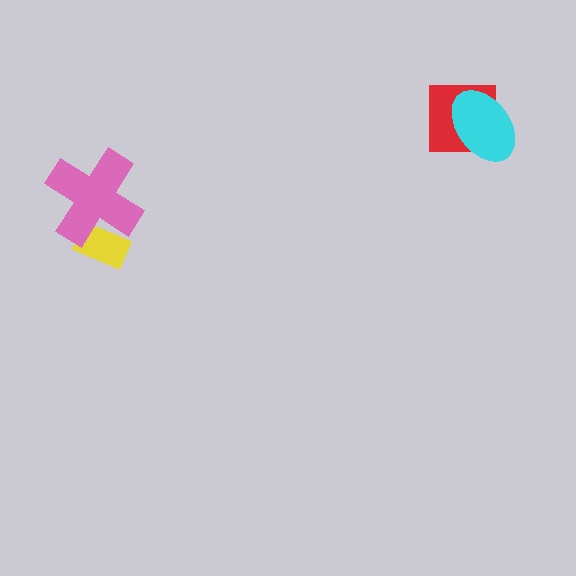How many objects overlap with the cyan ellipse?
1 object overlaps with the cyan ellipse.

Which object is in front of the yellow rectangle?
The pink cross is in front of the yellow rectangle.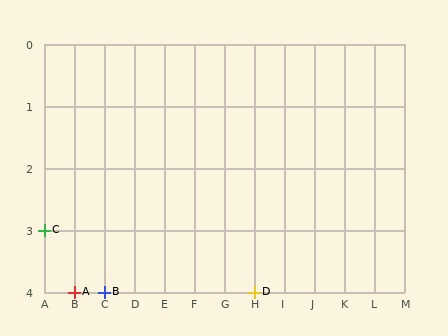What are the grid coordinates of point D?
Point D is at grid coordinates (H, 4).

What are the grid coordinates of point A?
Point A is at grid coordinates (B, 4).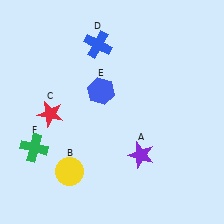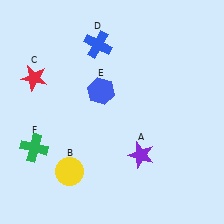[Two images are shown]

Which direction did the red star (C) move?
The red star (C) moved up.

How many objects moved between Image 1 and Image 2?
1 object moved between the two images.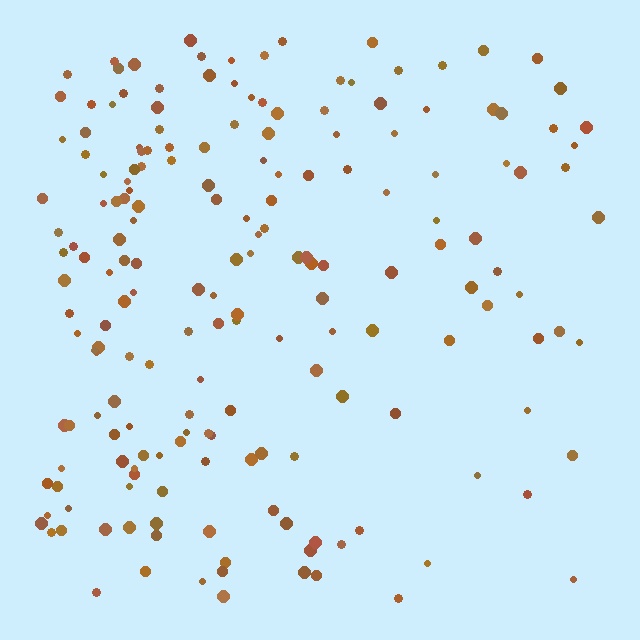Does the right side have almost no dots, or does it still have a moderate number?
Still a moderate number, just noticeably fewer than the left.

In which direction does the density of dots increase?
From right to left, with the left side densest.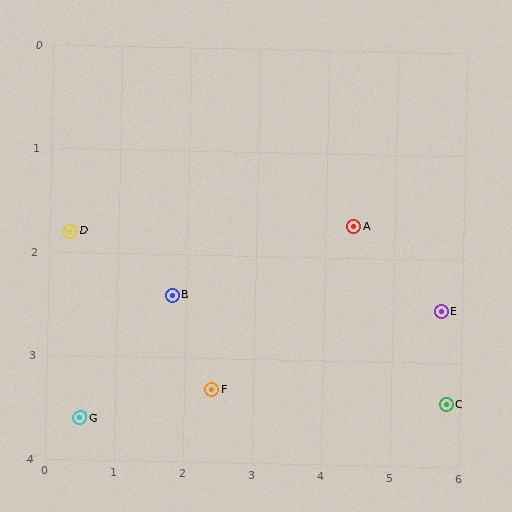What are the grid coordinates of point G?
Point G is at approximately (0.5, 3.6).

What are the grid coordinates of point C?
Point C is at approximately (5.8, 3.4).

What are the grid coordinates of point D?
Point D is at approximately (0.3, 1.8).